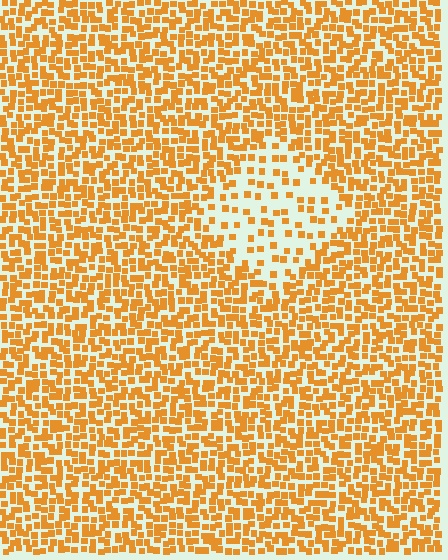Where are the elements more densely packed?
The elements are more densely packed outside the diamond boundary.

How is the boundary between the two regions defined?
The boundary is defined by a change in element density (approximately 2.5x ratio). All elements are the same color, size, and shape.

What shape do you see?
I see a diamond.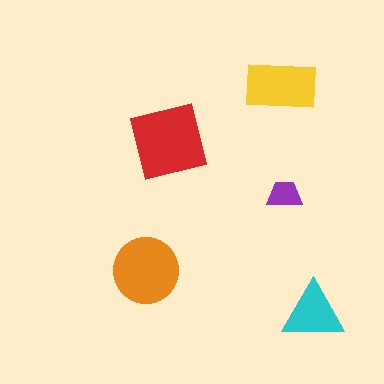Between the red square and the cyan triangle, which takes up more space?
The red square.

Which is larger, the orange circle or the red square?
The red square.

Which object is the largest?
The red square.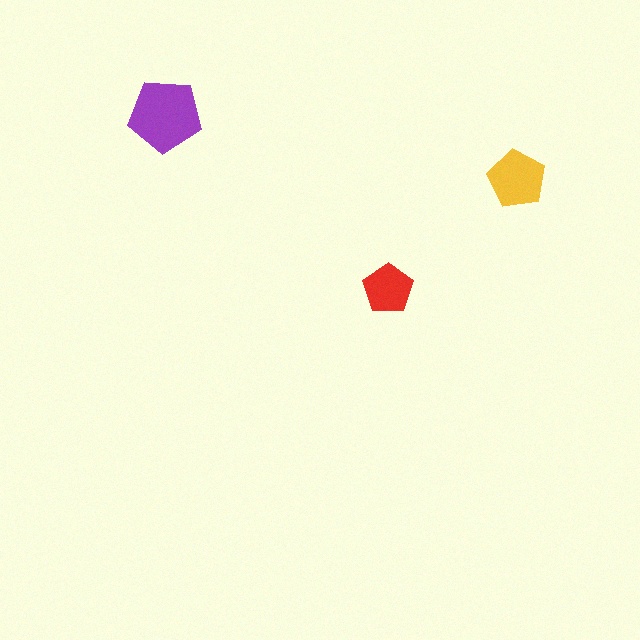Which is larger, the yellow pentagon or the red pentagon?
The yellow one.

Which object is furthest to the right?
The yellow pentagon is rightmost.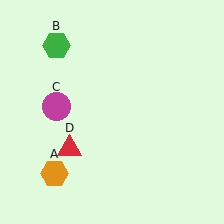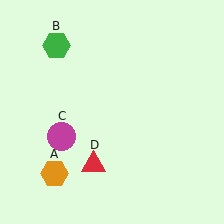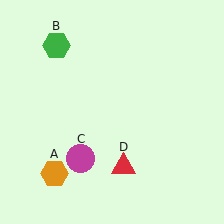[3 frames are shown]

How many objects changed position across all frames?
2 objects changed position: magenta circle (object C), red triangle (object D).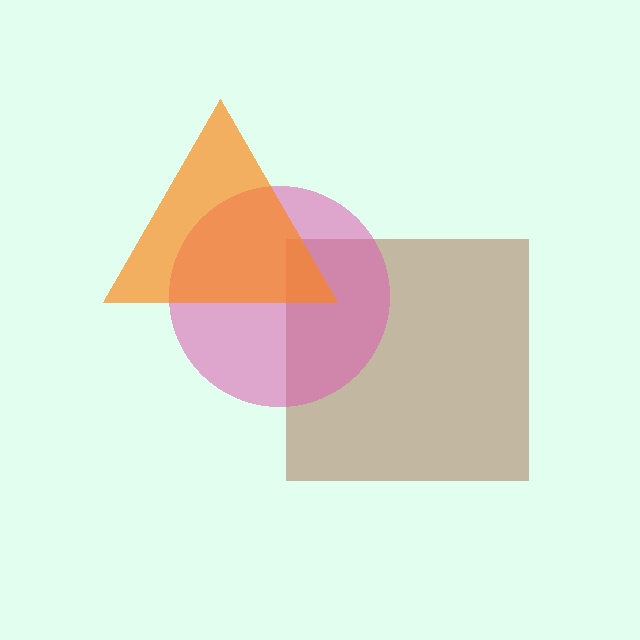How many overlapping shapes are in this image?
There are 3 overlapping shapes in the image.